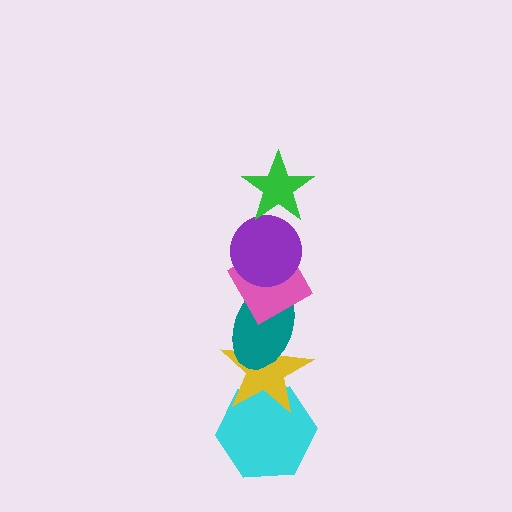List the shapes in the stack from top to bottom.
From top to bottom: the green star, the purple circle, the pink diamond, the teal ellipse, the yellow star, the cyan hexagon.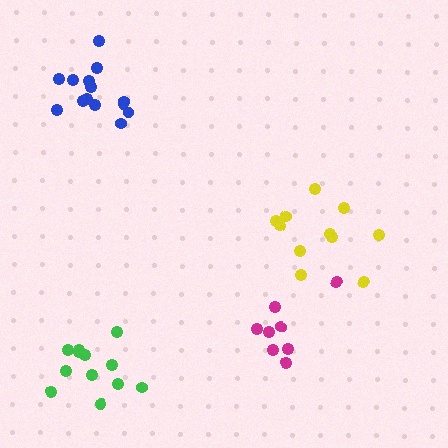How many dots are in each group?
Group 1: 14 dots, Group 2: 11 dots, Group 3: 8 dots, Group 4: 12 dots (45 total).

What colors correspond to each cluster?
The clusters are colored: blue, yellow, magenta, green.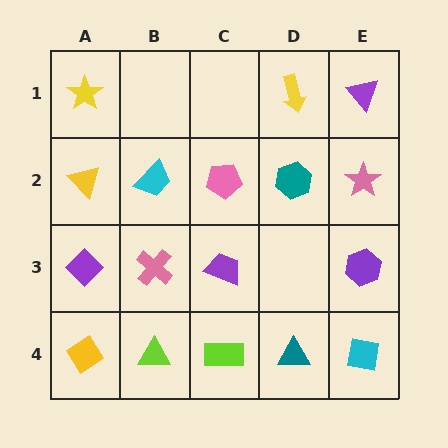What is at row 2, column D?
A teal hexagon.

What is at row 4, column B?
A lime triangle.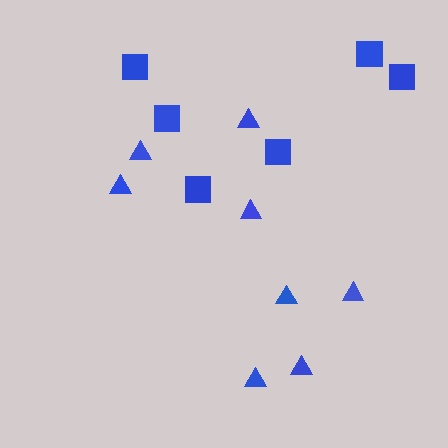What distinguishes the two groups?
There are 2 groups: one group of triangles (8) and one group of squares (6).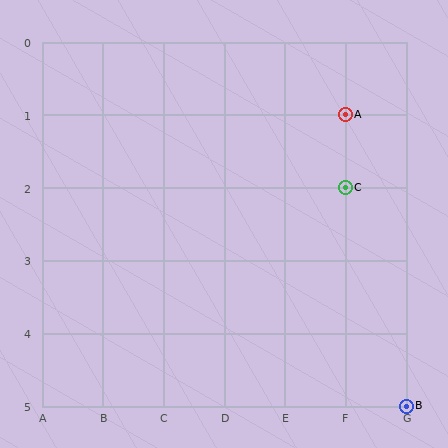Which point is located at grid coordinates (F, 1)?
Point A is at (F, 1).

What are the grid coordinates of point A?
Point A is at grid coordinates (F, 1).